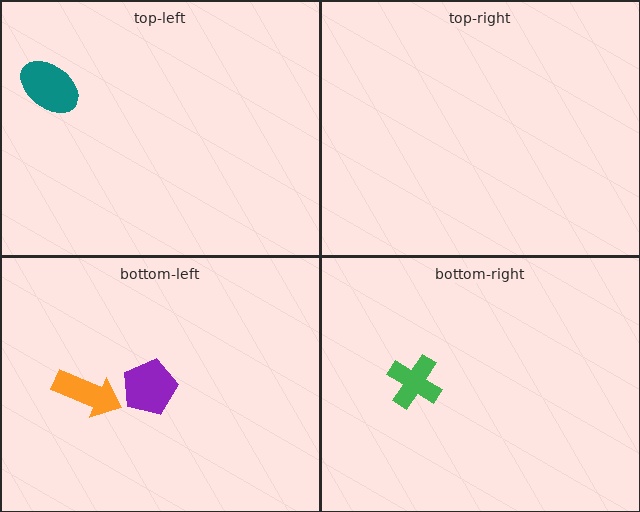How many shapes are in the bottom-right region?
1.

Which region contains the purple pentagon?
The bottom-left region.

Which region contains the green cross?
The bottom-right region.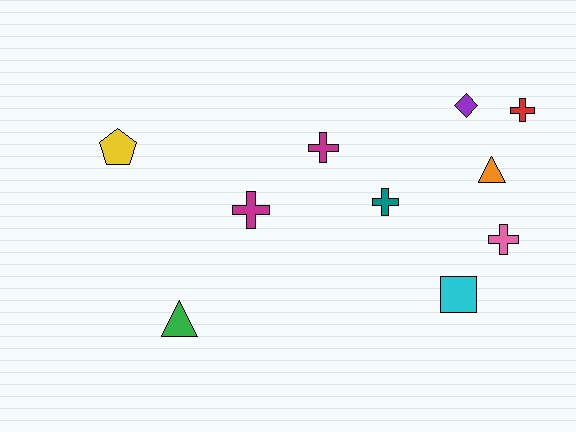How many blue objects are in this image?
There are no blue objects.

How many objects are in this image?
There are 10 objects.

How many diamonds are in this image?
There is 1 diamond.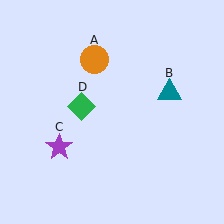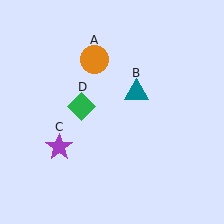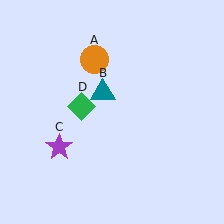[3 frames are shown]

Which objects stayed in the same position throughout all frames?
Orange circle (object A) and purple star (object C) and green diamond (object D) remained stationary.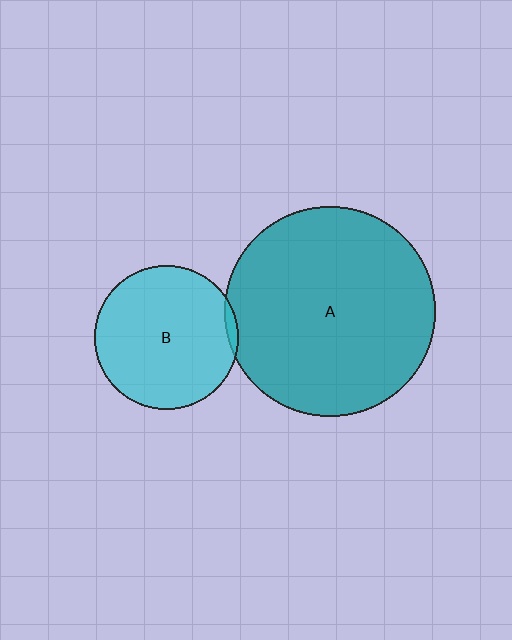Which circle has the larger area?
Circle A (teal).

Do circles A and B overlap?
Yes.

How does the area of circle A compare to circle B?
Approximately 2.1 times.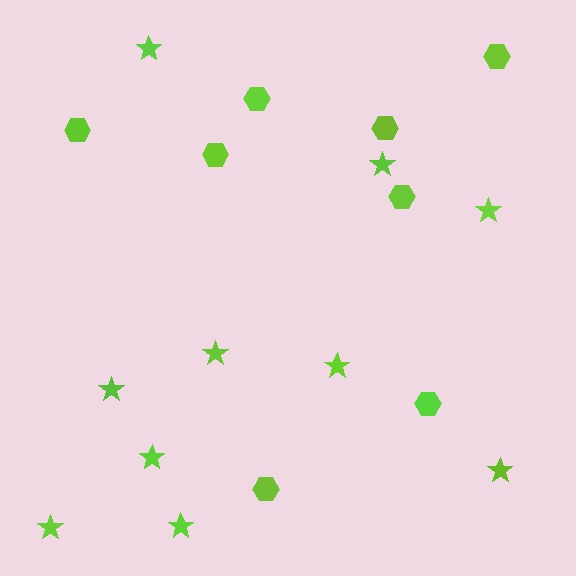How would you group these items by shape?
There are 2 groups: one group of stars (10) and one group of hexagons (8).